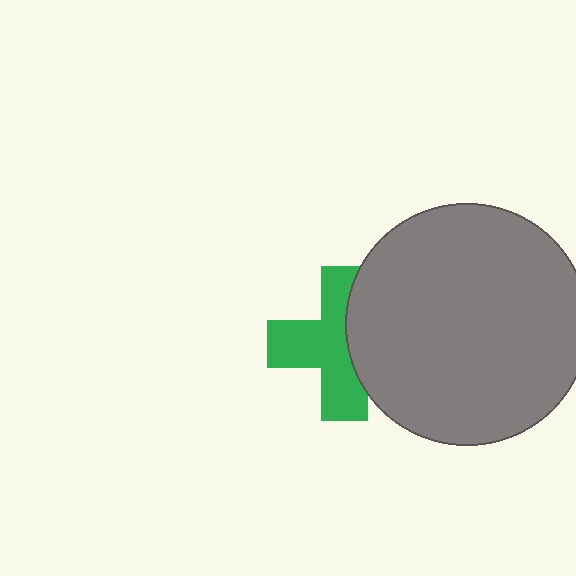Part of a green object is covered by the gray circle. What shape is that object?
It is a cross.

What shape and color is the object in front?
The object in front is a gray circle.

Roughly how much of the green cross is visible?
About half of it is visible (roughly 62%).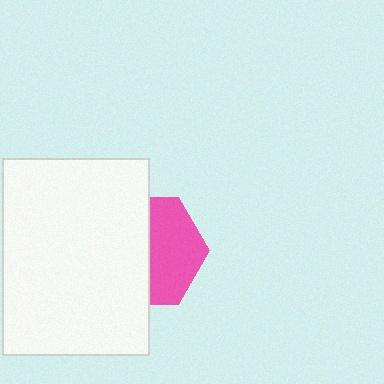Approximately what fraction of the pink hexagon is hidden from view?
Roughly 52% of the pink hexagon is hidden behind the white rectangle.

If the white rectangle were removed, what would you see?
You would see the complete pink hexagon.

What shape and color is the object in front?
The object in front is a white rectangle.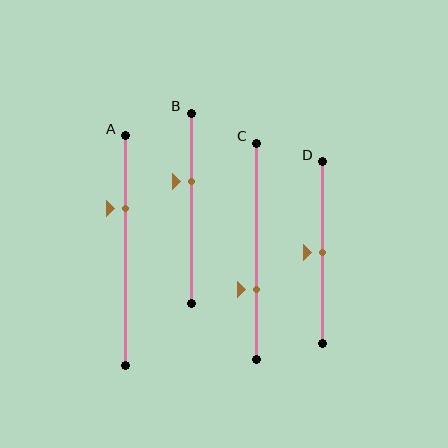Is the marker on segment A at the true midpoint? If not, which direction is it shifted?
No, the marker on segment A is shifted upward by about 19% of the segment length.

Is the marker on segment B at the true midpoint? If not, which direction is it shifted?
No, the marker on segment B is shifted upward by about 14% of the segment length.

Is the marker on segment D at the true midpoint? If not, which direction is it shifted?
Yes, the marker on segment D is at the true midpoint.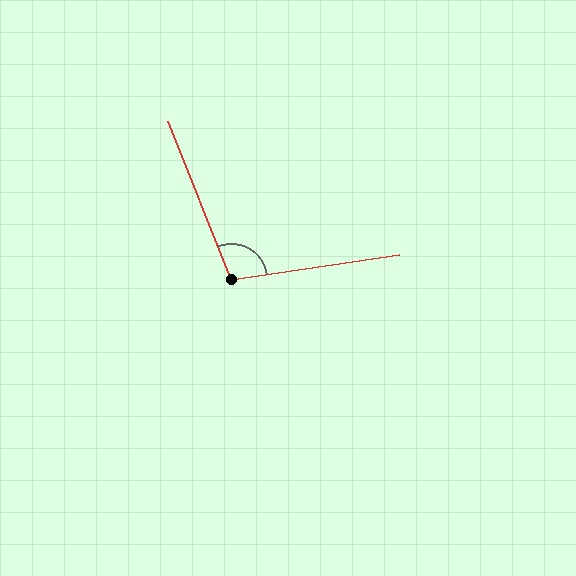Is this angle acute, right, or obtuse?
It is obtuse.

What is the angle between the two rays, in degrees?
Approximately 104 degrees.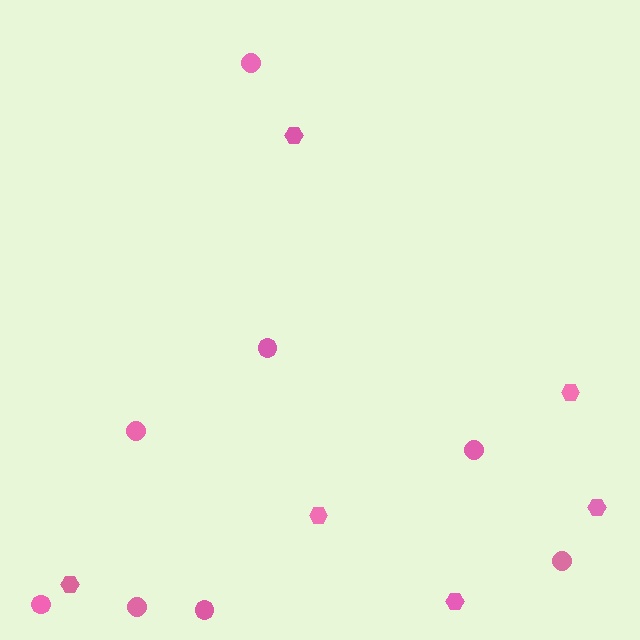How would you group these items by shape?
There are 2 groups: one group of hexagons (6) and one group of circles (8).